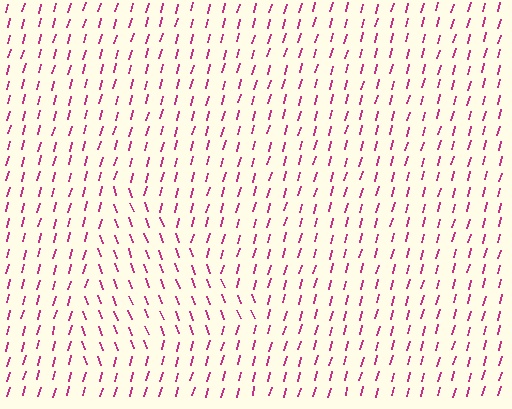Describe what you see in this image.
The image is filled with small magenta line segments. A triangle region in the image has lines oriented differently from the surrounding lines, creating a visible texture boundary.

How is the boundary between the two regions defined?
The boundary is defined purely by a change in line orientation (approximately 36 degrees difference). All lines are the same color and thickness.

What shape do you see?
I see a triangle.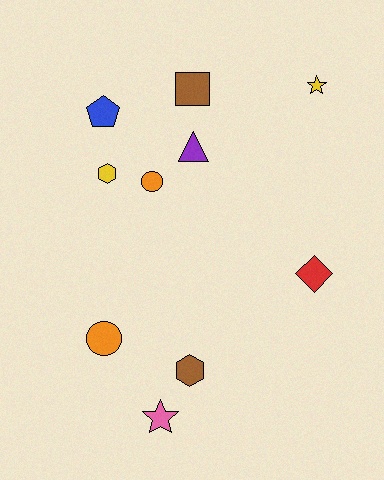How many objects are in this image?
There are 10 objects.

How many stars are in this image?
There are 2 stars.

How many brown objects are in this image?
There are 2 brown objects.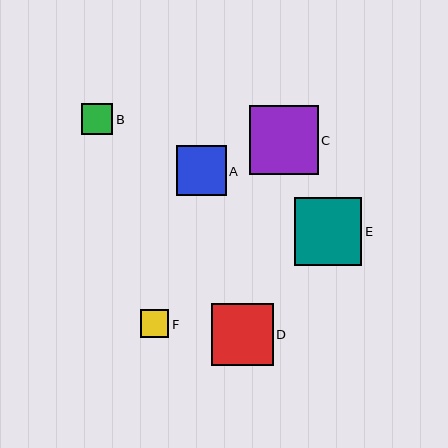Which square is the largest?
Square C is the largest with a size of approximately 69 pixels.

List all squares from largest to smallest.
From largest to smallest: C, E, D, A, B, F.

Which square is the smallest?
Square F is the smallest with a size of approximately 28 pixels.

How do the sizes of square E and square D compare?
Square E and square D are approximately the same size.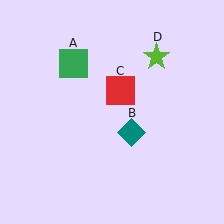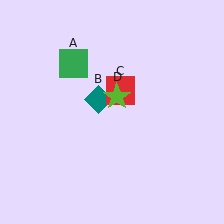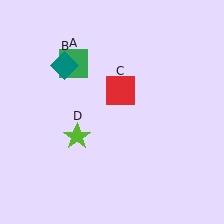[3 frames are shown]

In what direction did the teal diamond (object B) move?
The teal diamond (object B) moved up and to the left.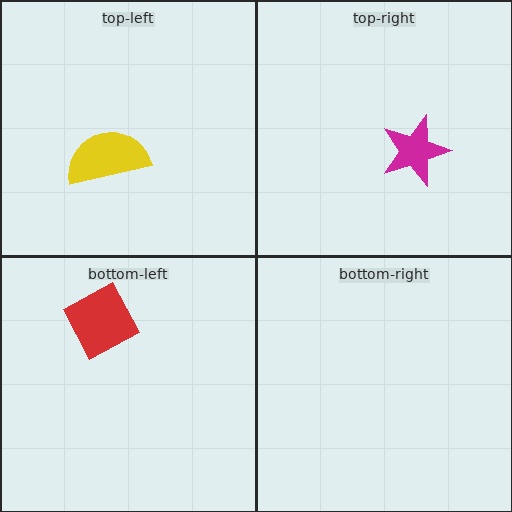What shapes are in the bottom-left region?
The red diamond.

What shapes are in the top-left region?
The yellow semicircle.